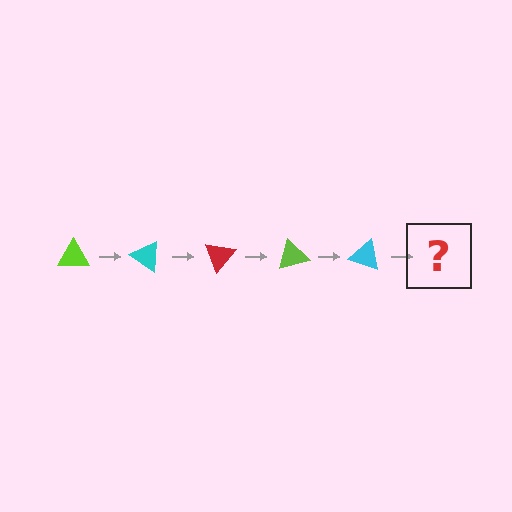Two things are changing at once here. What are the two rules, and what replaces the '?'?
The two rules are that it rotates 35 degrees each step and the color cycles through lime, cyan, and red. The '?' should be a red triangle, rotated 175 degrees from the start.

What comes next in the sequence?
The next element should be a red triangle, rotated 175 degrees from the start.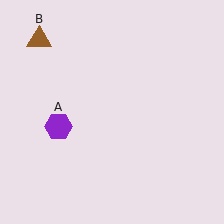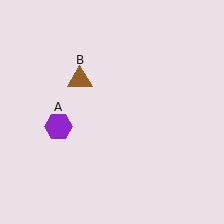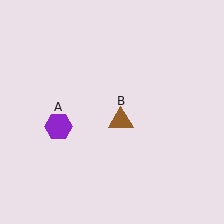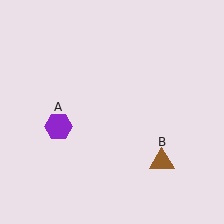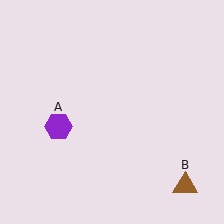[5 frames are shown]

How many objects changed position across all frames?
1 object changed position: brown triangle (object B).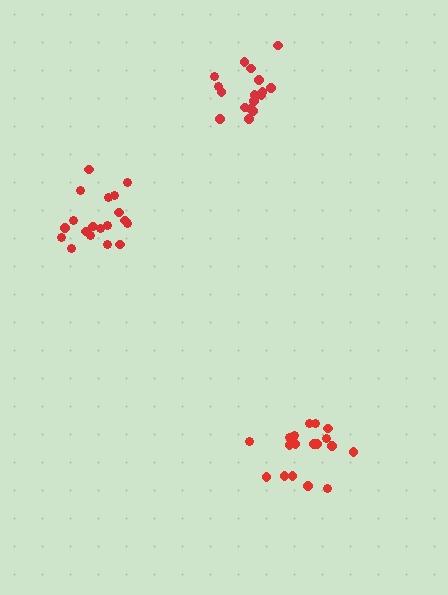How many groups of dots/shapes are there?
There are 3 groups.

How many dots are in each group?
Group 1: 18 dots, Group 2: 19 dots, Group 3: 18 dots (55 total).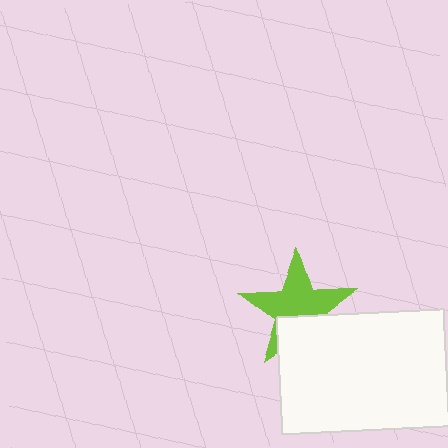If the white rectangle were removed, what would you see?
You would see the complete lime star.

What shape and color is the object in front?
The object in front is a white rectangle.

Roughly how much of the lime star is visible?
Most of it is visible (roughly 68%).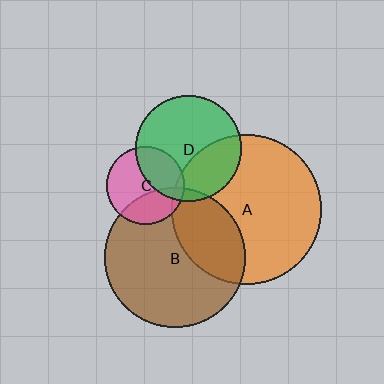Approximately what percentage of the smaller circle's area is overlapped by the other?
Approximately 5%.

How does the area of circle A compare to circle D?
Approximately 2.0 times.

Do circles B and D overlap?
Yes.